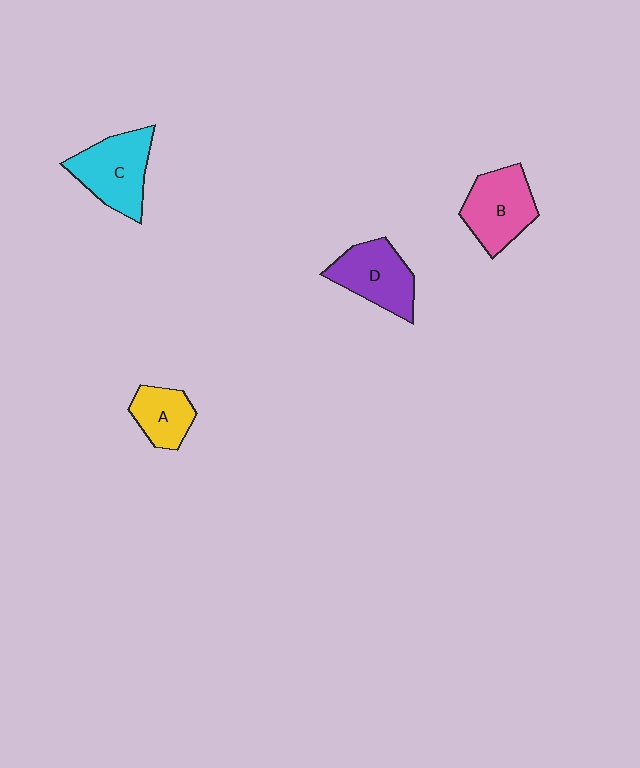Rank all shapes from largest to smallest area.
From largest to smallest: C (cyan), B (pink), D (purple), A (yellow).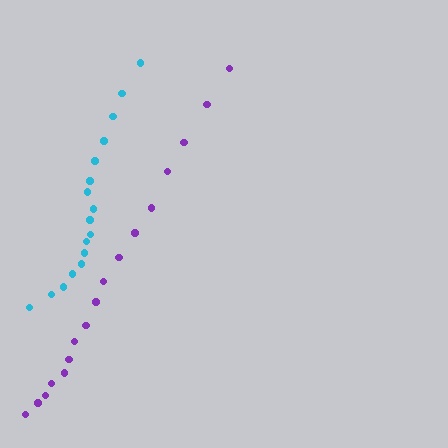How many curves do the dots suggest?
There are 2 distinct paths.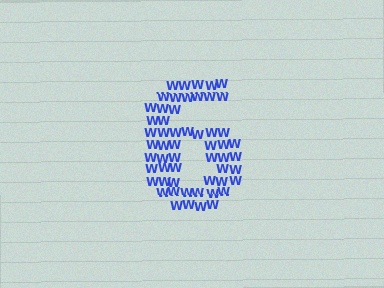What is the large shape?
The large shape is the digit 6.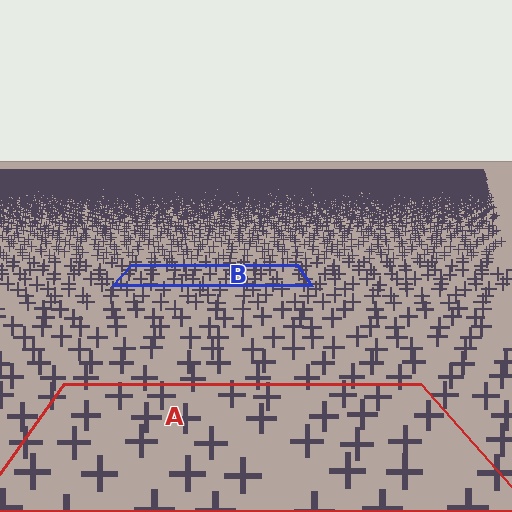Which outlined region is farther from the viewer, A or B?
Region B is farther from the viewer — the texture elements inside it appear smaller and more densely packed.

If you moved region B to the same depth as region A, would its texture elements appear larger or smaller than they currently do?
They would appear larger. At a closer depth, the same texture elements are projected at a bigger on-screen size.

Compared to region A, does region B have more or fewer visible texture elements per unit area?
Region B has more texture elements per unit area — they are packed more densely because it is farther away.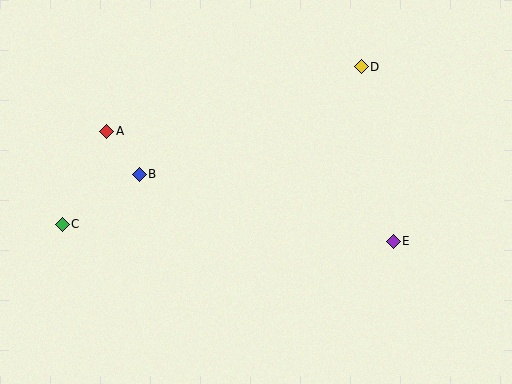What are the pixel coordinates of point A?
Point A is at (107, 131).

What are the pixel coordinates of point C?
Point C is at (62, 224).